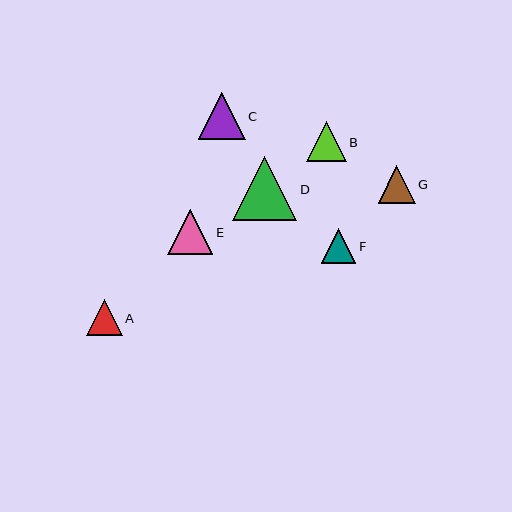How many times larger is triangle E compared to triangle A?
Triangle E is approximately 1.3 times the size of triangle A.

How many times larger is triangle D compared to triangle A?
Triangle D is approximately 1.8 times the size of triangle A.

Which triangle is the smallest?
Triangle F is the smallest with a size of approximately 35 pixels.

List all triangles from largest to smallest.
From largest to smallest: D, C, E, B, G, A, F.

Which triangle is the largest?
Triangle D is the largest with a size of approximately 64 pixels.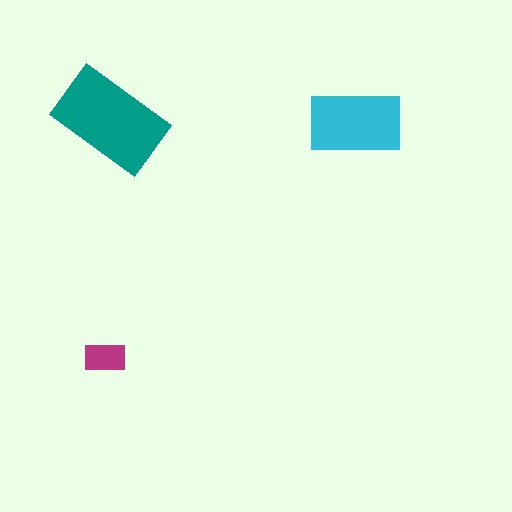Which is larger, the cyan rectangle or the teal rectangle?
The teal one.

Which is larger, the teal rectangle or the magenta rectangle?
The teal one.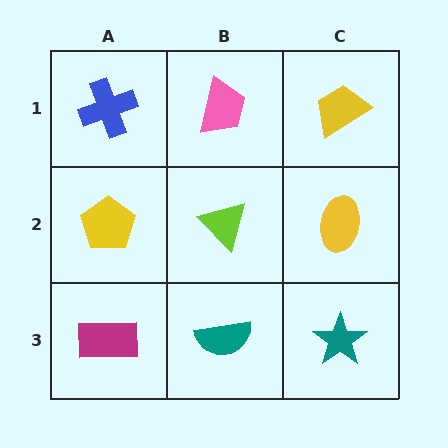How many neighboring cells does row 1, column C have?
2.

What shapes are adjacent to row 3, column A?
A yellow pentagon (row 2, column A), a teal semicircle (row 3, column B).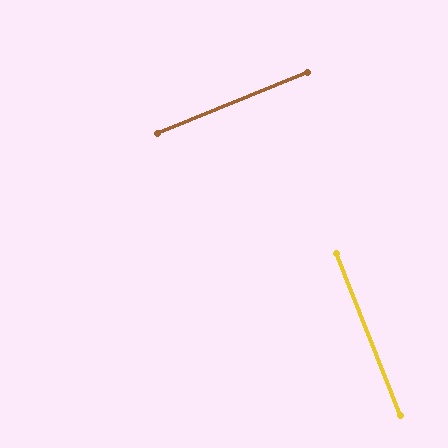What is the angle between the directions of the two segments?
Approximately 89 degrees.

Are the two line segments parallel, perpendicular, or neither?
Perpendicular — they meet at approximately 89°.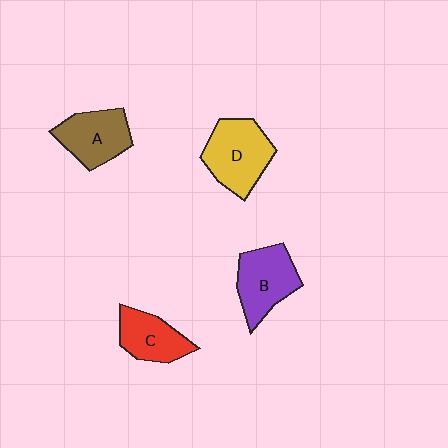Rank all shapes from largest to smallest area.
From largest to smallest: D (yellow), B (purple), A (brown), C (red).